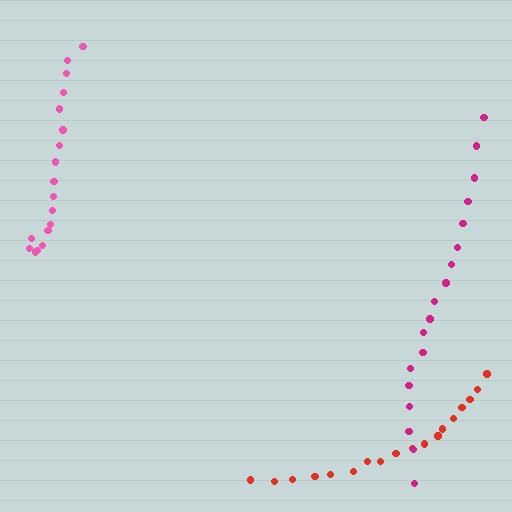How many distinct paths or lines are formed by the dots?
There are 3 distinct paths.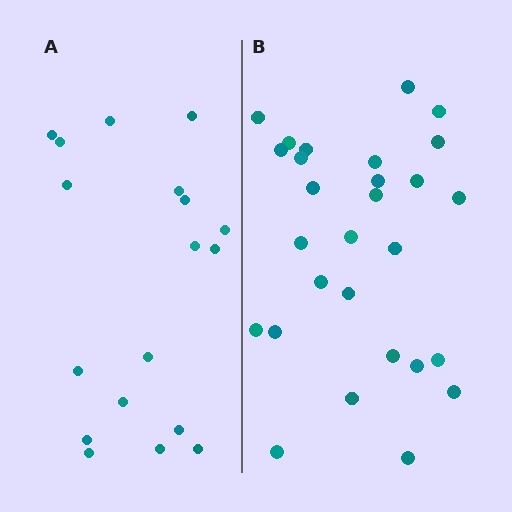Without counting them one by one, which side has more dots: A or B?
Region B (the right region) has more dots.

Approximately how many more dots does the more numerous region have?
Region B has roughly 10 or so more dots than region A.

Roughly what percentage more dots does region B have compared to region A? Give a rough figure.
About 55% more.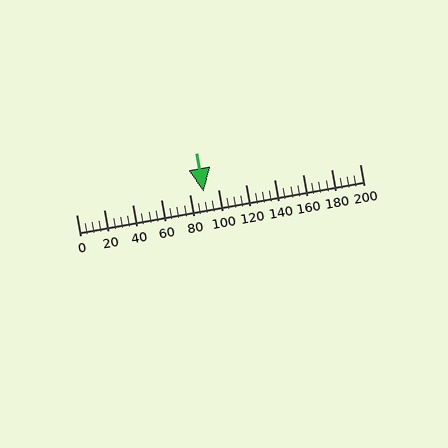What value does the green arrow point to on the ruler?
The green arrow points to approximately 90.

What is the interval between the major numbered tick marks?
The major tick marks are spaced 20 units apart.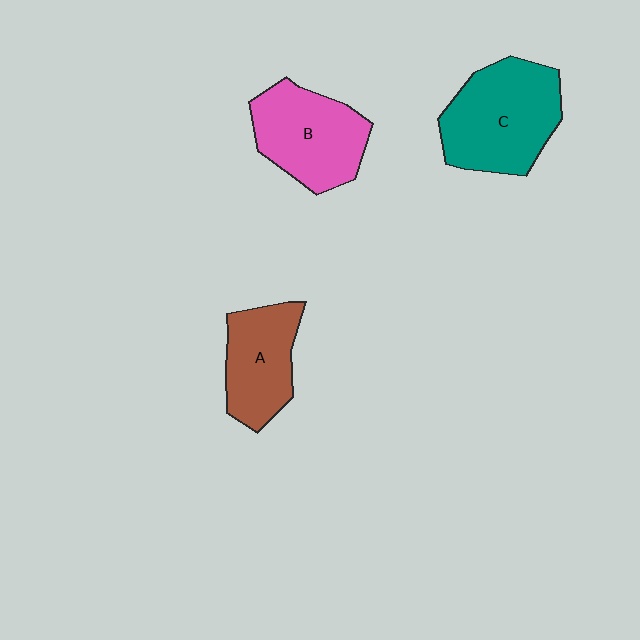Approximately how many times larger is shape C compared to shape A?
Approximately 1.4 times.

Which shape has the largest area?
Shape C (teal).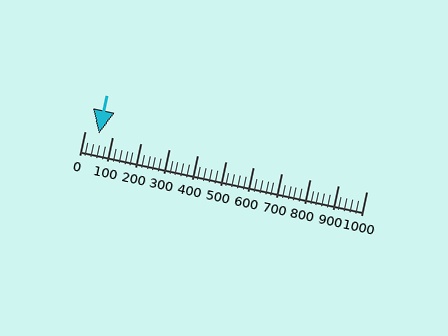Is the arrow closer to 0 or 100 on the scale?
The arrow is closer to 100.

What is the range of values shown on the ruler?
The ruler shows values from 0 to 1000.